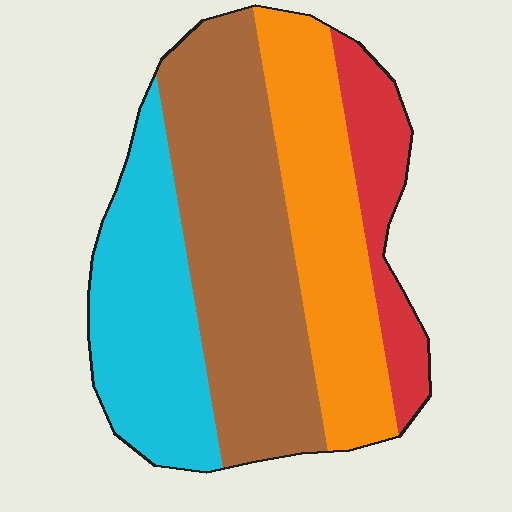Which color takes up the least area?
Red, at roughly 15%.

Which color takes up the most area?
Brown, at roughly 35%.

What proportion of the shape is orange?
Orange takes up between a quarter and a half of the shape.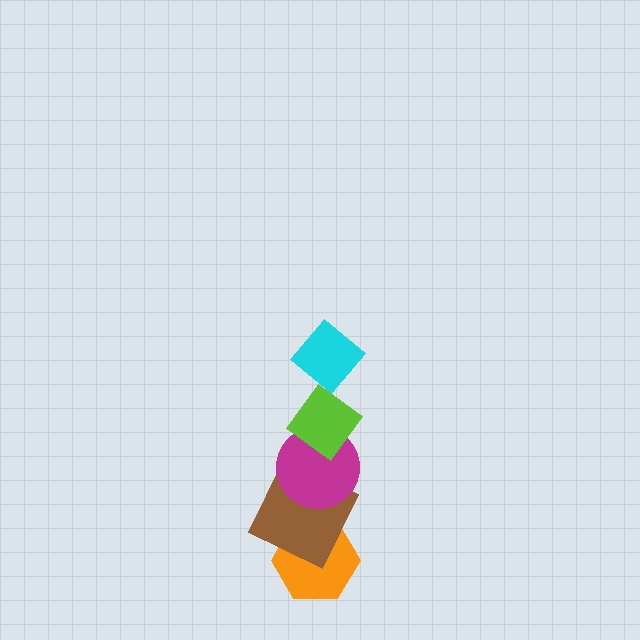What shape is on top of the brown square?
The magenta circle is on top of the brown square.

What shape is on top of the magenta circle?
The lime diamond is on top of the magenta circle.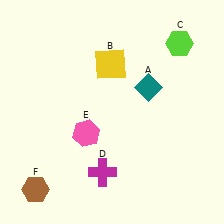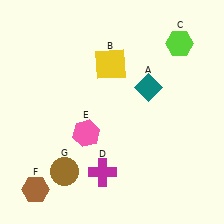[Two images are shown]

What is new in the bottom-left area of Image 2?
A brown circle (G) was added in the bottom-left area of Image 2.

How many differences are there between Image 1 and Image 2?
There is 1 difference between the two images.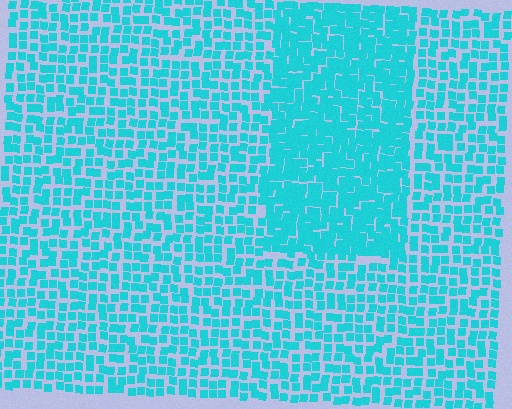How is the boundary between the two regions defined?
The boundary is defined by a change in element density (approximately 1.7x ratio). All elements are the same color, size, and shape.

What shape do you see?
I see a rectangle.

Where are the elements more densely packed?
The elements are more densely packed inside the rectangle boundary.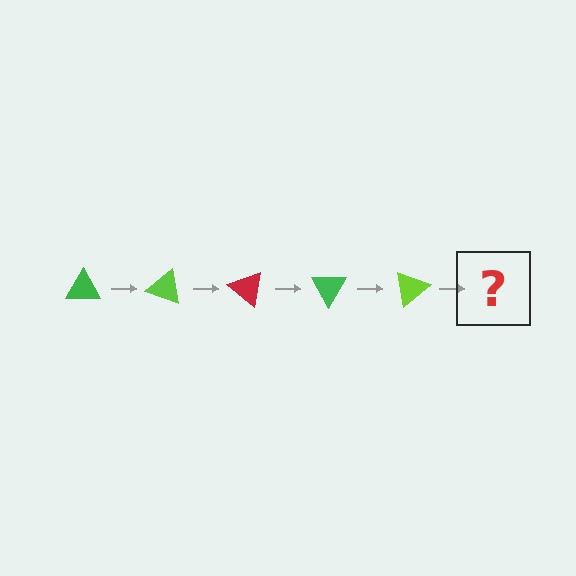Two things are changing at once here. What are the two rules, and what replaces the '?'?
The two rules are that it rotates 20 degrees each step and the color cycles through green, lime, and red. The '?' should be a red triangle, rotated 100 degrees from the start.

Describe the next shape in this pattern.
It should be a red triangle, rotated 100 degrees from the start.